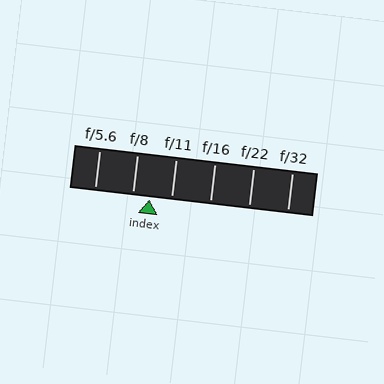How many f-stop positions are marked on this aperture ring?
There are 6 f-stop positions marked.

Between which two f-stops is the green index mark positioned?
The index mark is between f/8 and f/11.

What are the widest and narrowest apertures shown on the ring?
The widest aperture shown is f/5.6 and the narrowest is f/32.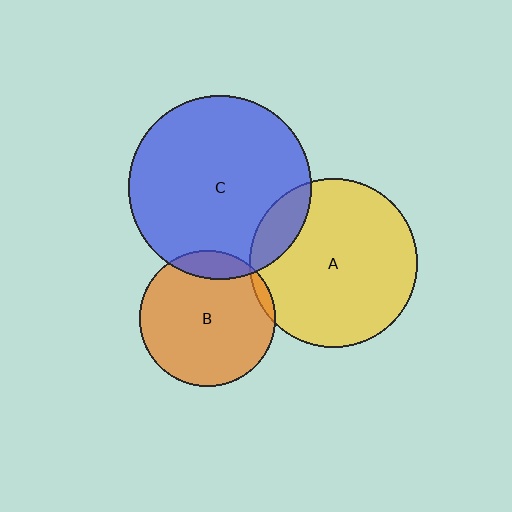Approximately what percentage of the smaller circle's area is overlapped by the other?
Approximately 10%.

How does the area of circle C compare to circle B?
Approximately 1.8 times.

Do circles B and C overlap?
Yes.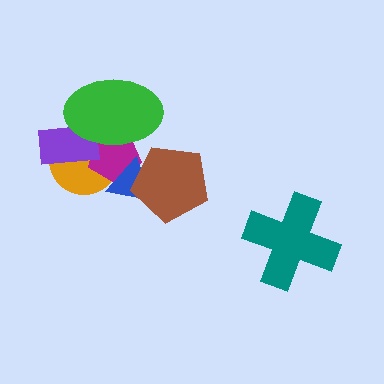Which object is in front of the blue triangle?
The brown pentagon is in front of the blue triangle.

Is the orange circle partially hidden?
Yes, it is partially covered by another shape.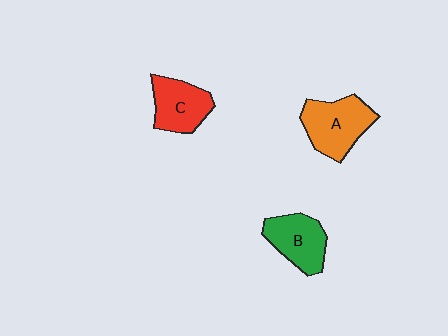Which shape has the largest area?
Shape A (orange).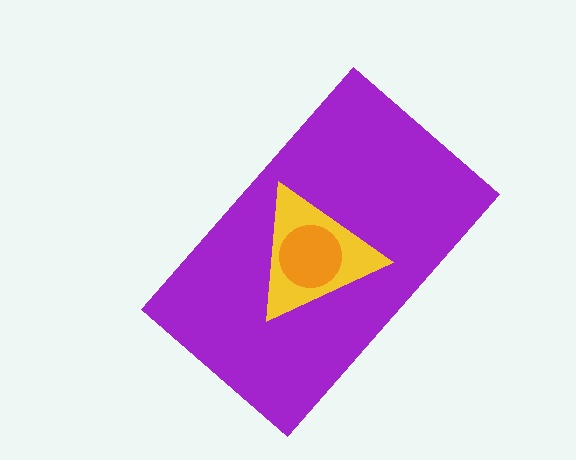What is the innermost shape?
The orange circle.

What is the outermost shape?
The purple rectangle.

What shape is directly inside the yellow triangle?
The orange circle.